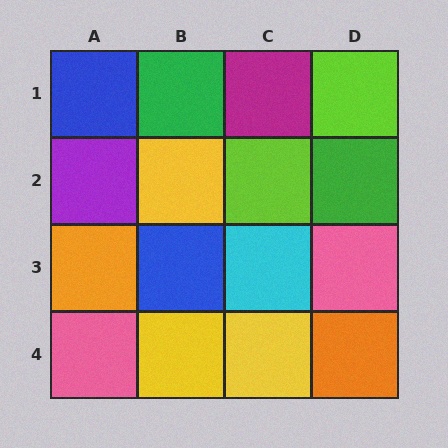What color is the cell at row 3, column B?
Blue.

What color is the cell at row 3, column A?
Orange.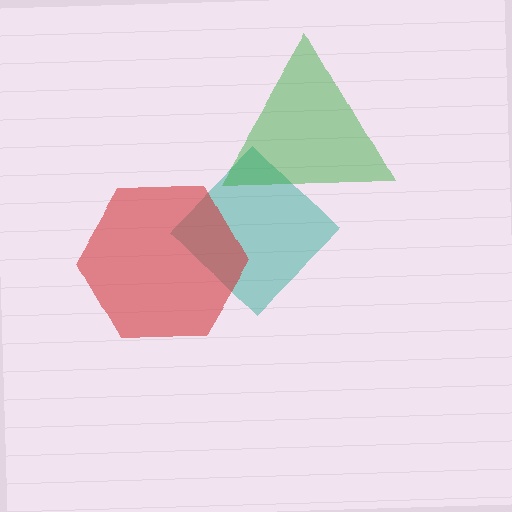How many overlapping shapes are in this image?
There are 3 overlapping shapes in the image.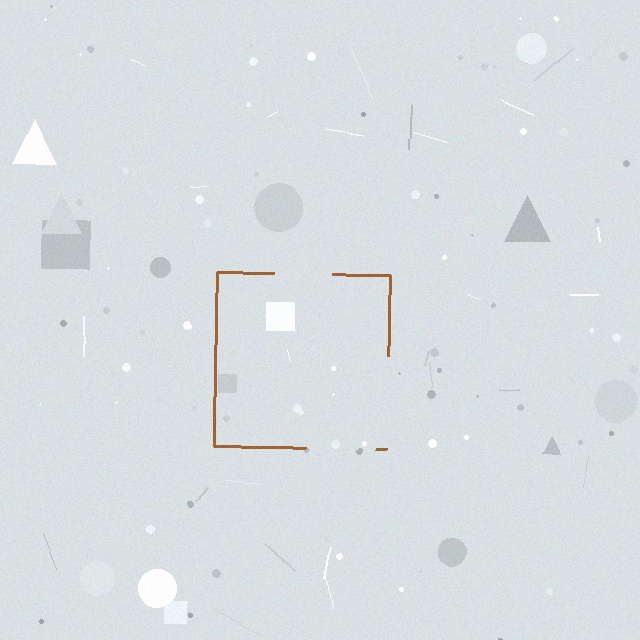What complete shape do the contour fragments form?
The contour fragments form a square.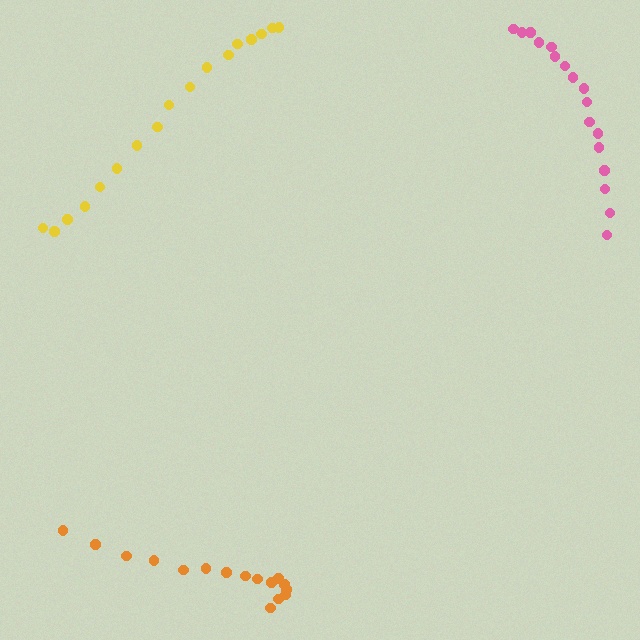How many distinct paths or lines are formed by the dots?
There are 3 distinct paths.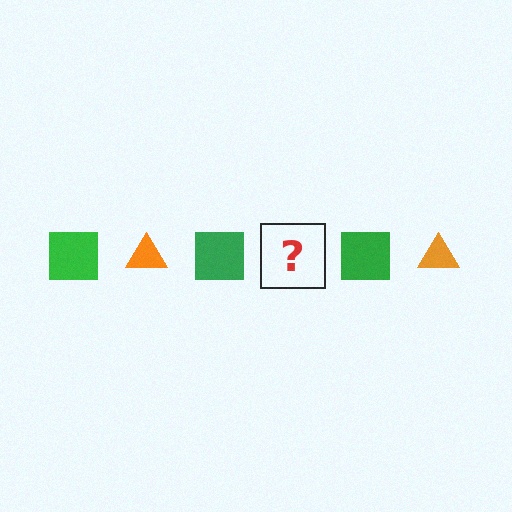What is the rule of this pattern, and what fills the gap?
The rule is that the pattern alternates between green square and orange triangle. The gap should be filled with an orange triangle.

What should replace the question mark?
The question mark should be replaced with an orange triangle.